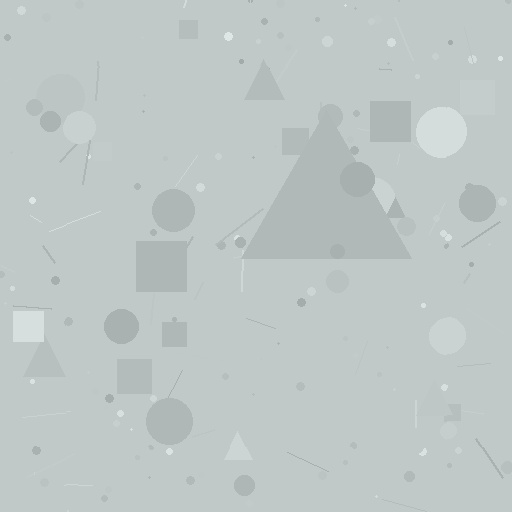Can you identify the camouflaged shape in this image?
The camouflaged shape is a triangle.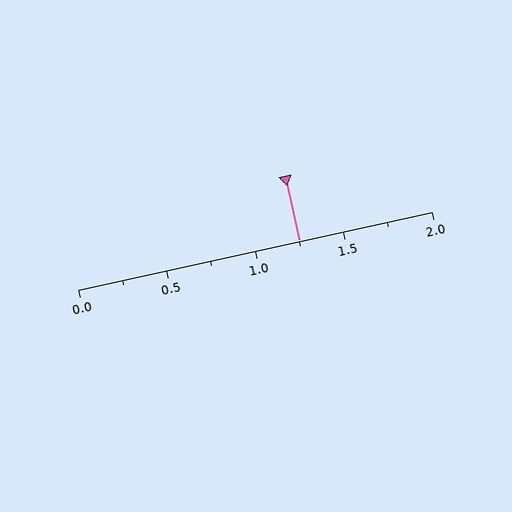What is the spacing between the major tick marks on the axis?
The major ticks are spaced 0.5 apart.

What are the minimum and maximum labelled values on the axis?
The axis runs from 0.0 to 2.0.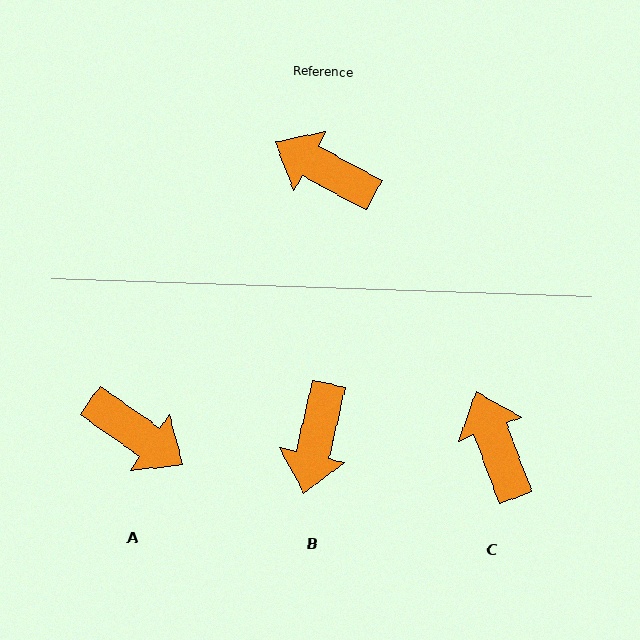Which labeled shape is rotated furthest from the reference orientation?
A, about 173 degrees away.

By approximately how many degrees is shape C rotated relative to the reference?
Approximately 41 degrees clockwise.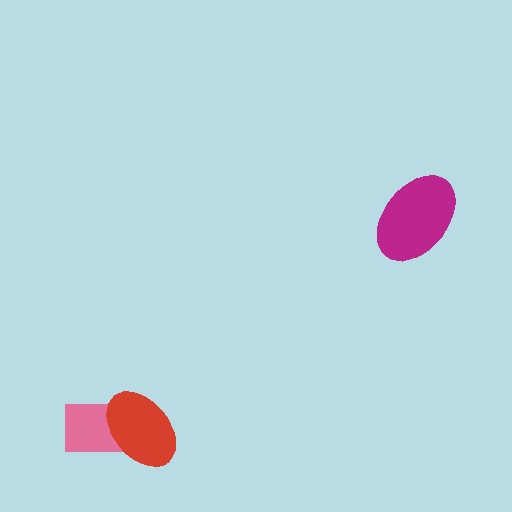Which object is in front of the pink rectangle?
The red ellipse is in front of the pink rectangle.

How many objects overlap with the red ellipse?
1 object overlaps with the red ellipse.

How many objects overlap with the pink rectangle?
1 object overlaps with the pink rectangle.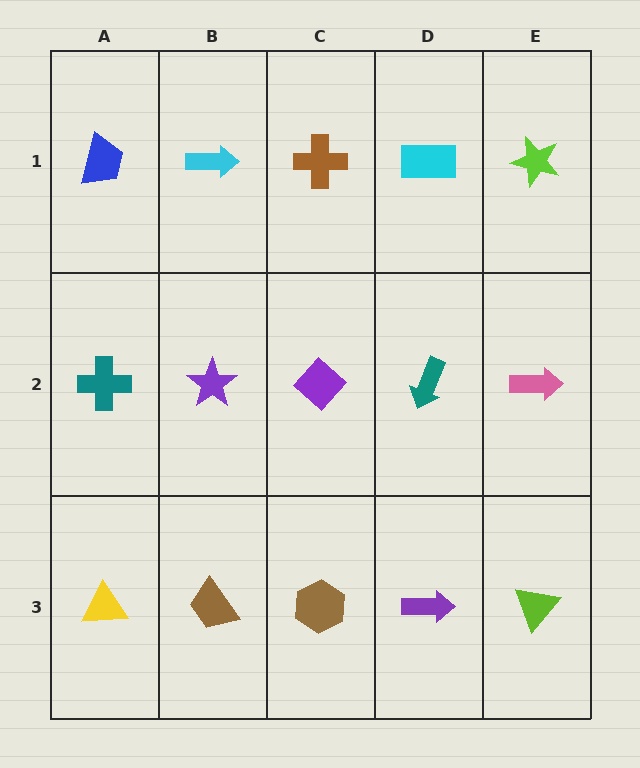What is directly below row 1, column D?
A teal arrow.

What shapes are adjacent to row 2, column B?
A cyan arrow (row 1, column B), a brown trapezoid (row 3, column B), a teal cross (row 2, column A), a purple diamond (row 2, column C).